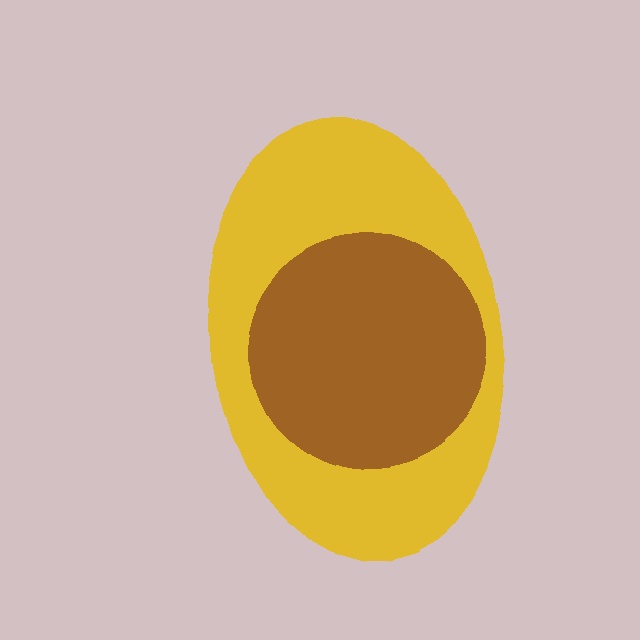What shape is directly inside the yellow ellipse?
The brown circle.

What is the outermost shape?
The yellow ellipse.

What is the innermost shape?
The brown circle.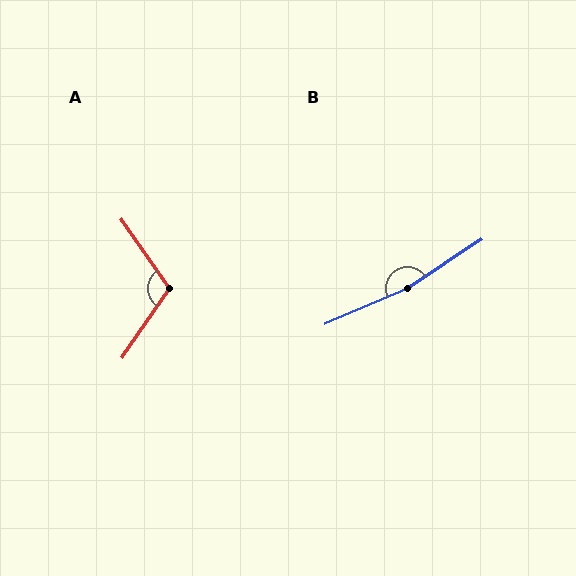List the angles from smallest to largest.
A (110°), B (170°).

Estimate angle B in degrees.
Approximately 170 degrees.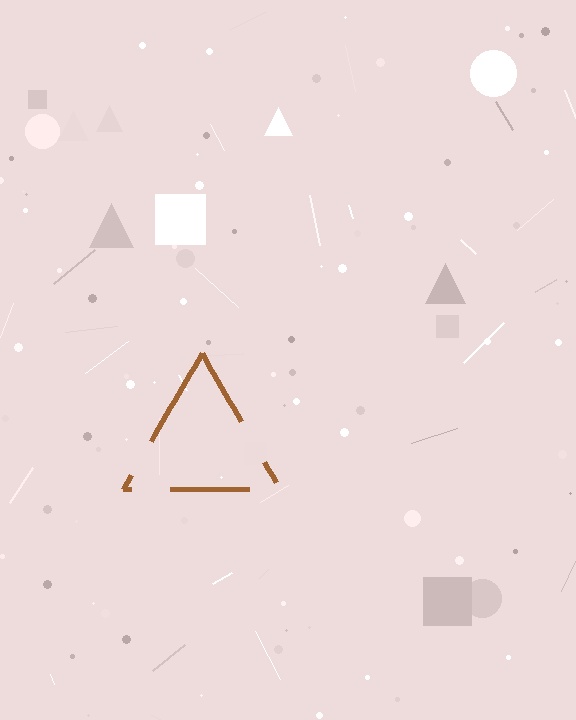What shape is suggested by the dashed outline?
The dashed outline suggests a triangle.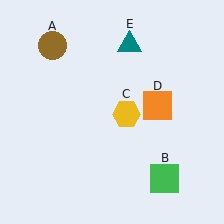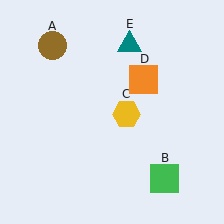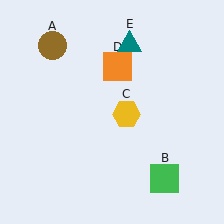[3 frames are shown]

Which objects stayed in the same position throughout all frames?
Brown circle (object A) and green square (object B) and yellow hexagon (object C) and teal triangle (object E) remained stationary.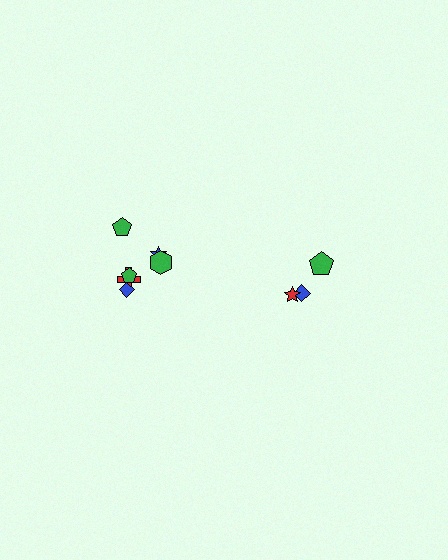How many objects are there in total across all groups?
There are 9 objects.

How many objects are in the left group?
There are 6 objects.